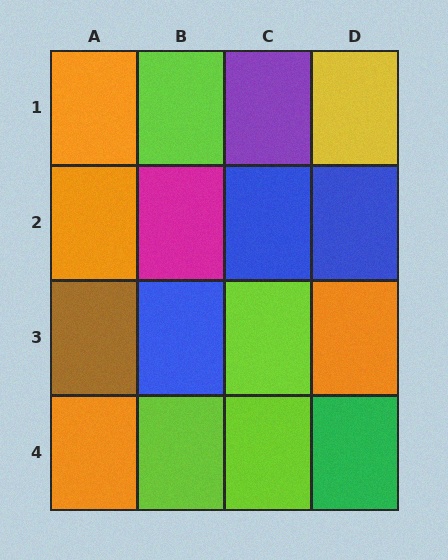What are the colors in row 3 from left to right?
Brown, blue, lime, orange.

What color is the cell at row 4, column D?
Green.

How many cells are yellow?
1 cell is yellow.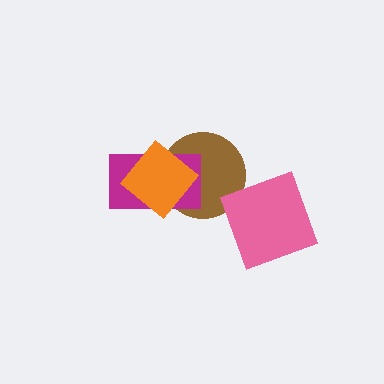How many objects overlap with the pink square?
0 objects overlap with the pink square.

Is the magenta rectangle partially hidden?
Yes, it is partially covered by another shape.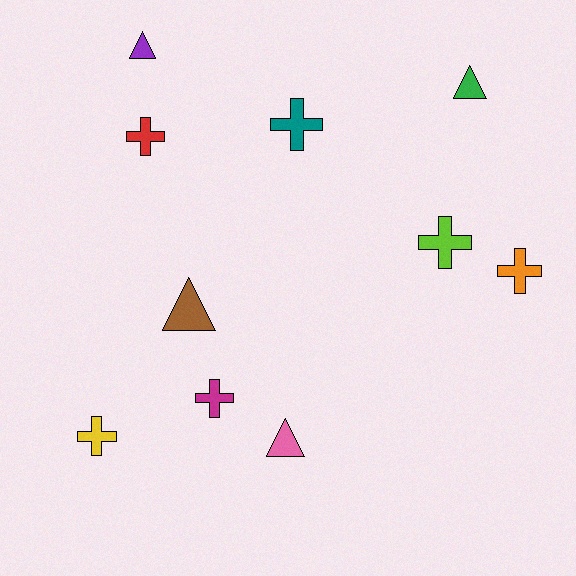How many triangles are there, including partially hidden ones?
There are 4 triangles.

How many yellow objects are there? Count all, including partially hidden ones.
There is 1 yellow object.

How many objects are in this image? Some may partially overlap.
There are 10 objects.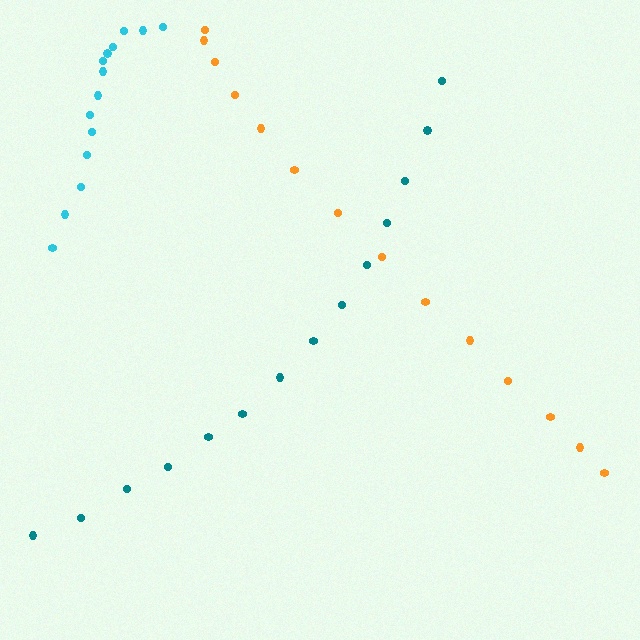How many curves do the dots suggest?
There are 3 distinct paths.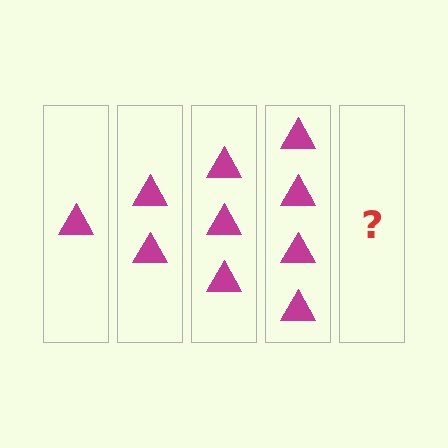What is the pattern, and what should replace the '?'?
The pattern is that each step adds one more triangle. The '?' should be 5 triangles.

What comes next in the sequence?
The next element should be 5 triangles.